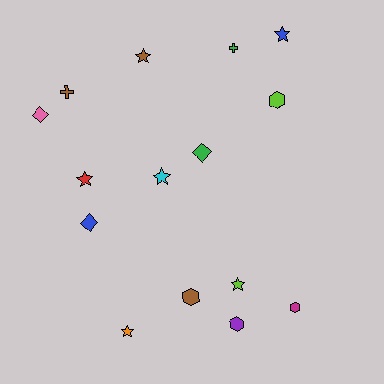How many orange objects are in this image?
There is 1 orange object.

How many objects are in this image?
There are 15 objects.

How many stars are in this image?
There are 6 stars.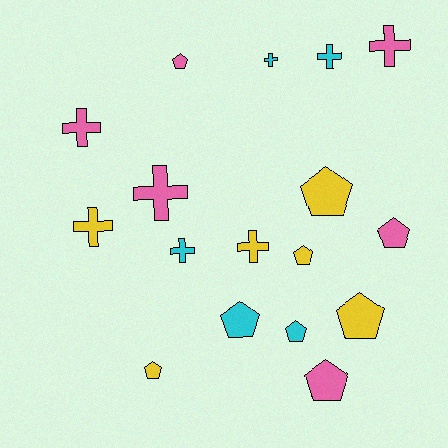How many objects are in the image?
There are 17 objects.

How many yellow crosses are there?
There are 2 yellow crosses.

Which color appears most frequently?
Pink, with 6 objects.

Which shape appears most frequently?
Pentagon, with 9 objects.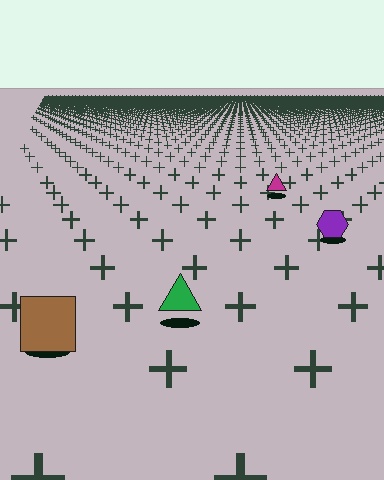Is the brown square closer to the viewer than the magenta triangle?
Yes. The brown square is closer — you can tell from the texture gradient: the ground texture is coarser near it.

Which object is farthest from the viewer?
The magenta triangle is farthest from the viewer. It appears smaller and the ground texture around it is denser.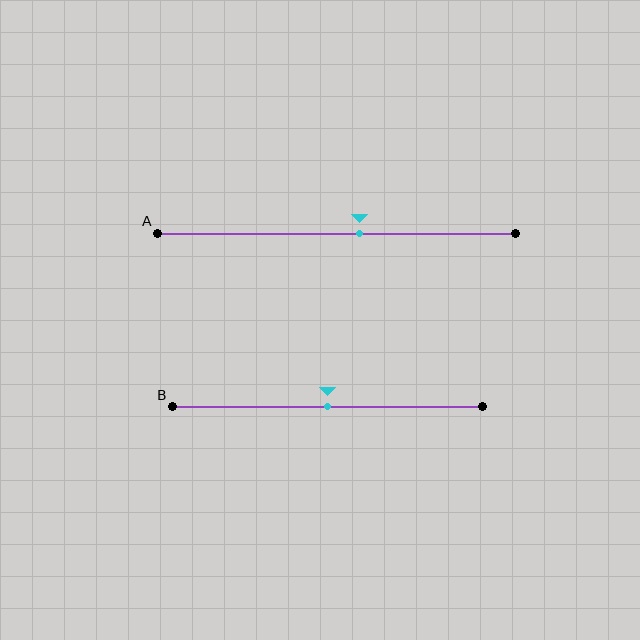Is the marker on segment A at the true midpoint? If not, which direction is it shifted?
No, the marker on segment A is shifted to the right by about 7% of the segment length.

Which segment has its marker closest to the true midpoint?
Segment B has its marker closest to the true midpoint.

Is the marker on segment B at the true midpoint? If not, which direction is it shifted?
Yes, the marker on segment B is at the true midpoint.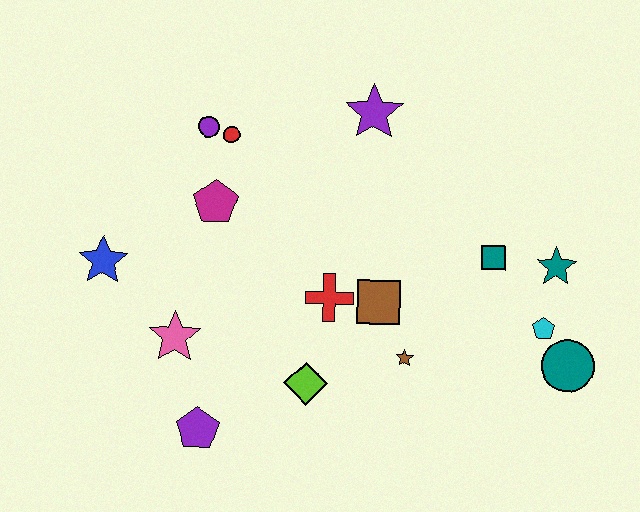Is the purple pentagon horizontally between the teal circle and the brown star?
No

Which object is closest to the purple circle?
The red circle is closest to the purple circle.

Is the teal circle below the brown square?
Yes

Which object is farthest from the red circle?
The teal circle is farthest from the red circle.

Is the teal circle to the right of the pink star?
Yes